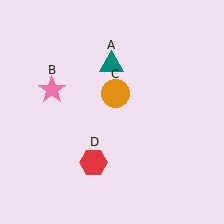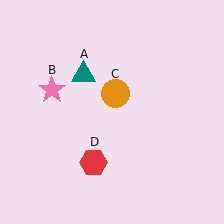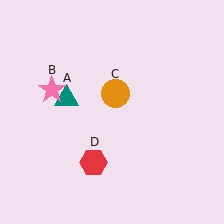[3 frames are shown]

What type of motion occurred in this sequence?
The teal triangle (object A) rotated counterclockwise around the center of the scene.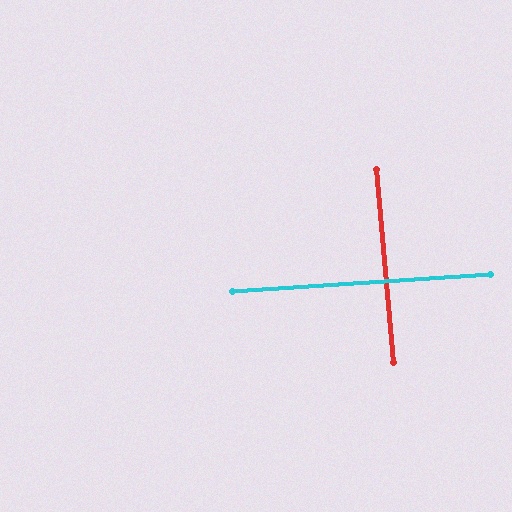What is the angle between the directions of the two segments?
Approximately 89 degrees.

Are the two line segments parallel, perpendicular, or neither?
Perpendicular — they meet at approximately 89°.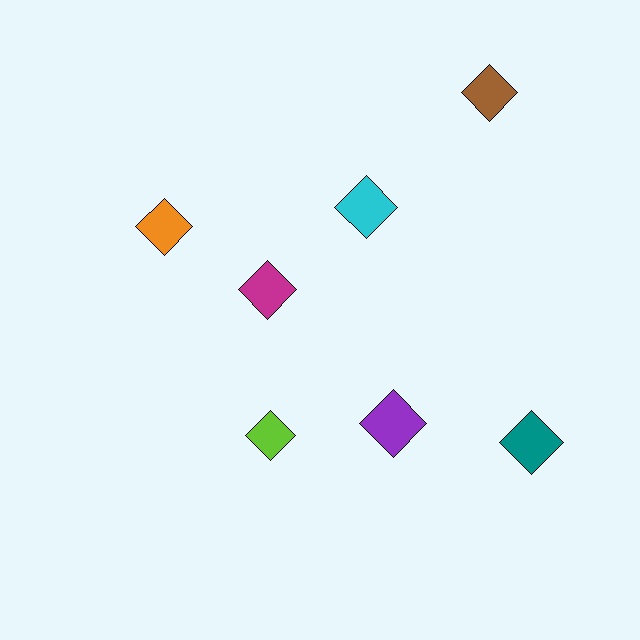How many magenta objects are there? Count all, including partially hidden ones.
There is 1 magenta object.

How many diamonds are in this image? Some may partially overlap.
There are 7 diamonds.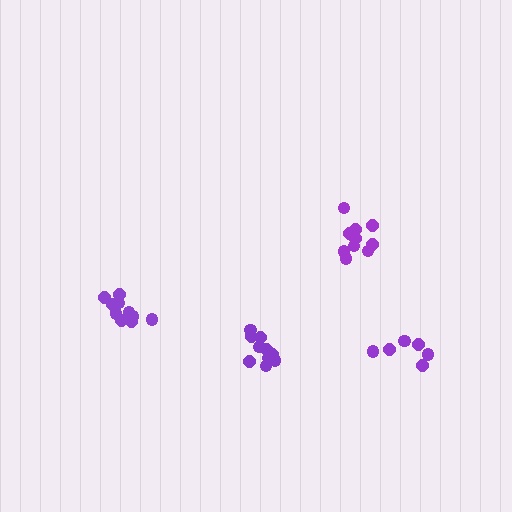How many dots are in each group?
Group 1: 11 dots, Group 2: 10 dots, Group 3: 10 dots, Group 4: 6 dots (37 total).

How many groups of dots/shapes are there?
There are 4 groups.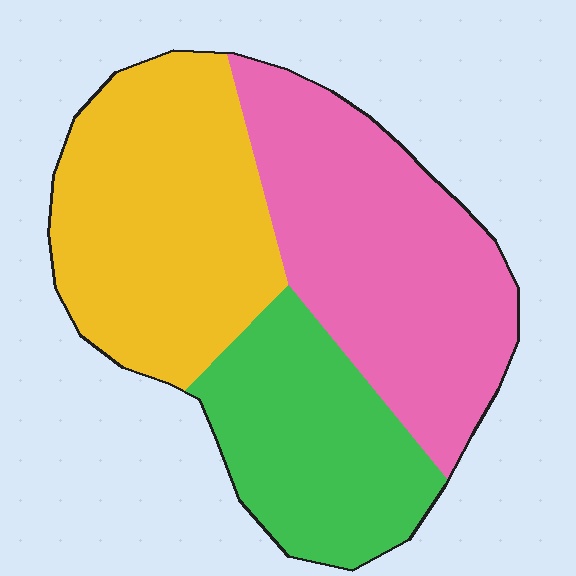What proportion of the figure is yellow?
Yellow takes up about three eighths (3/8) of the figure.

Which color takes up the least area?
Green, at roughly 25%.